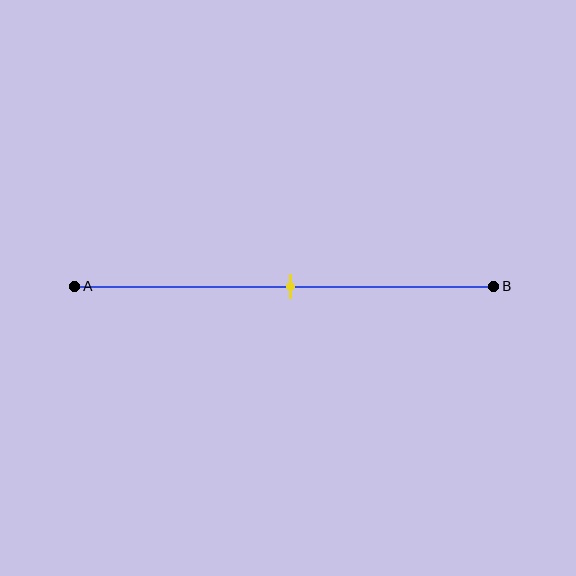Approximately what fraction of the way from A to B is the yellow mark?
The yellow mark is approximately 50% of the way from A to B.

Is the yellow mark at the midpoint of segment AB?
Yes, the mark is approximately at the midpoint.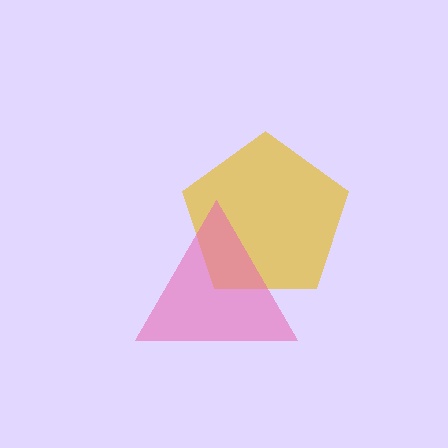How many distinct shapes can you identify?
There are 2 distinct shapes: a yellow pentagon, a pink triangle.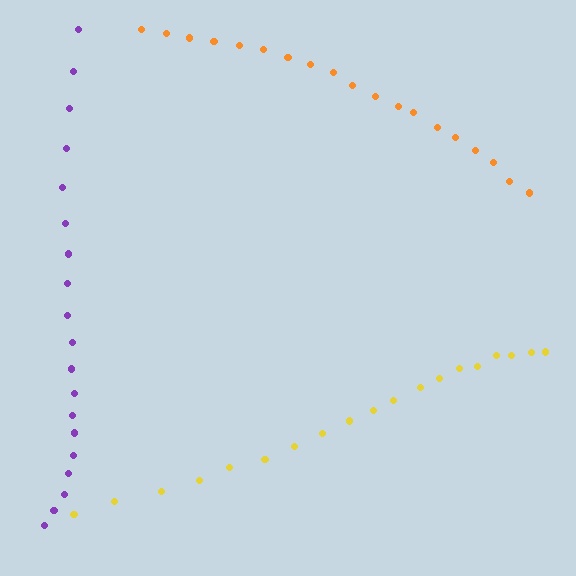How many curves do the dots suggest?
There are 3 distinct paths.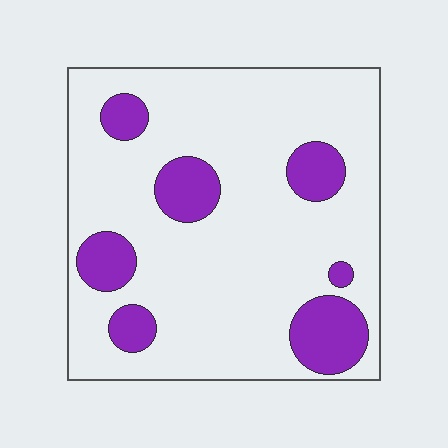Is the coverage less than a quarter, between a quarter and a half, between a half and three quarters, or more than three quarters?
Less than a quarter.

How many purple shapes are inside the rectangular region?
7.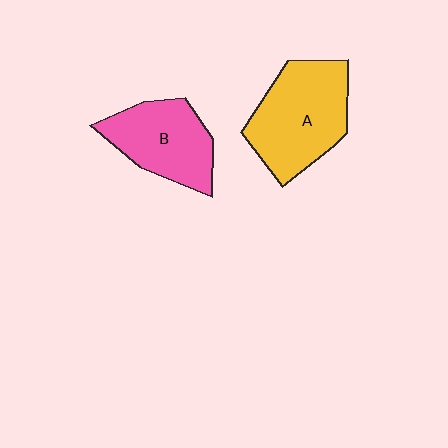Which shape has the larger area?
Shape A (yellow).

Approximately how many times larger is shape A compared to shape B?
Approximately 1.3 times.